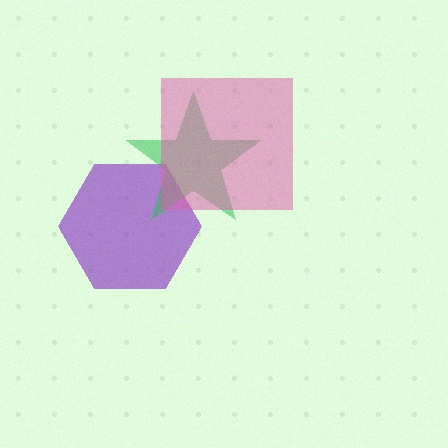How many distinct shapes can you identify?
There are 3 distinct shapes: a purple hexagon, a green star, a pink square.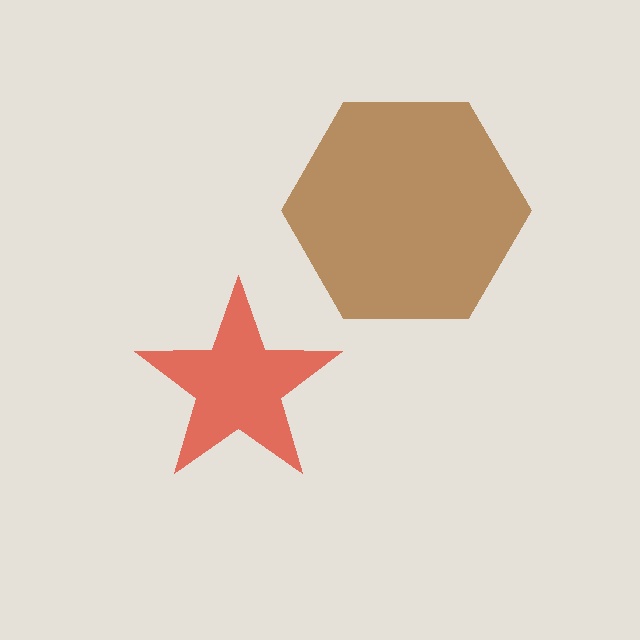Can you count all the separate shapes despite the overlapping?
Yes, there are 2 separate shapes.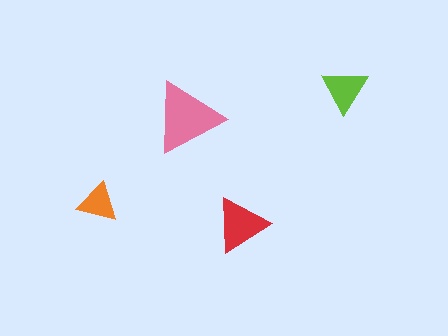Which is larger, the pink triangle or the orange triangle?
The pink one.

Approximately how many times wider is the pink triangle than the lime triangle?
About 1.5 times wider.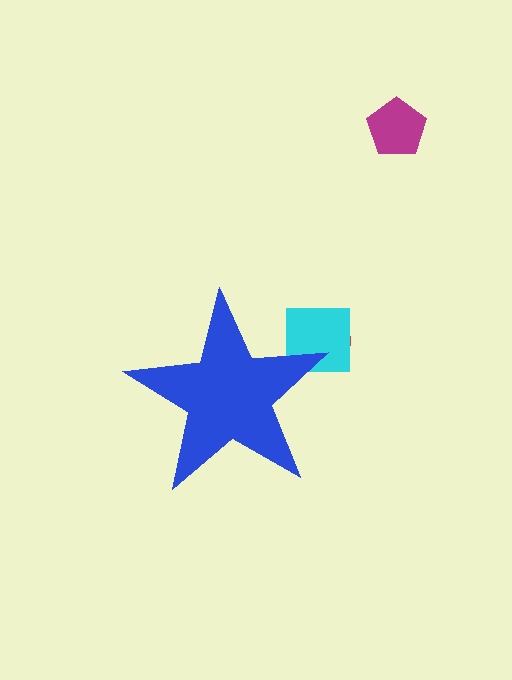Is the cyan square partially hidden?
Yes, the cyan square is partially hidden behind the blue star.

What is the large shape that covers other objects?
A blue star.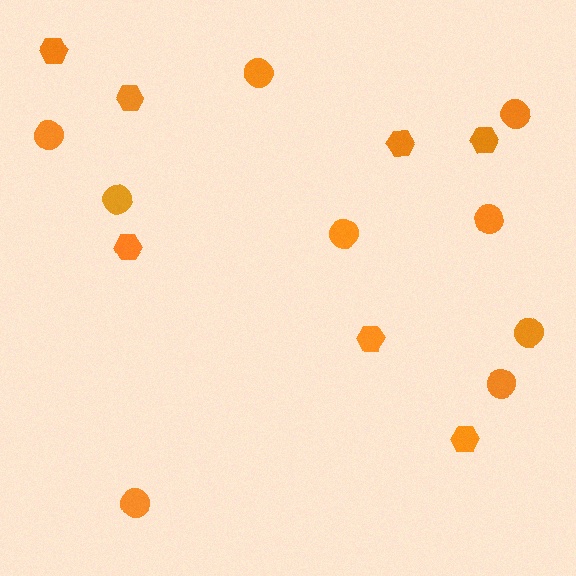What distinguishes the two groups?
There are 2 groups: one group of hexagons (7) and one group of circles (9).